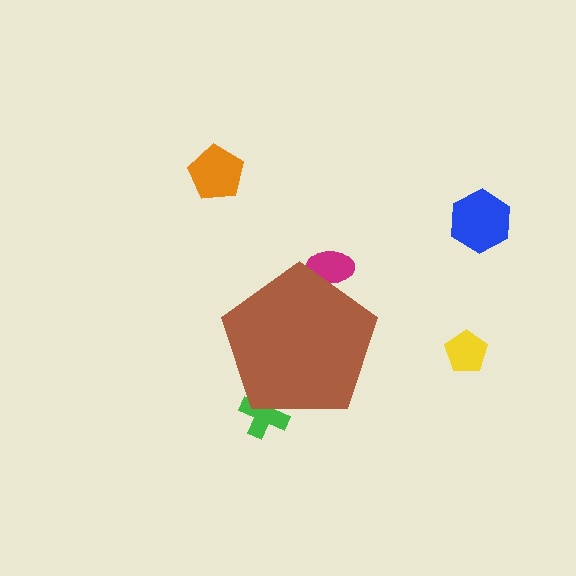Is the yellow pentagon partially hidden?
No, the yellow pentagon is fully visible.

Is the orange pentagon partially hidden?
No, the orange pentagon is fully visible.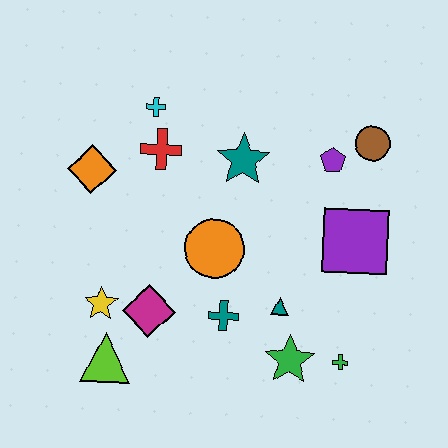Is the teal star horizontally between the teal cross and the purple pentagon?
Yes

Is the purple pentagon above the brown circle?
No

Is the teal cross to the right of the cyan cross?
Yes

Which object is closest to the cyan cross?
The red cross is closest to the cyan cross.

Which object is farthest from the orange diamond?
The green cross is farthest from the orange diamond.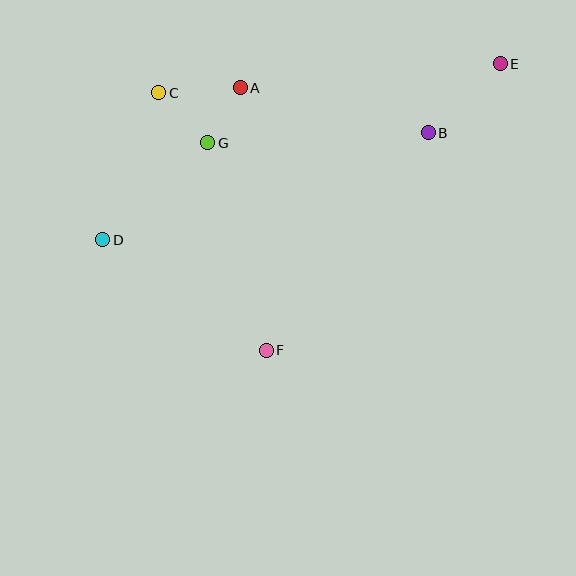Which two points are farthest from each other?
Points D and E are farthest from each other.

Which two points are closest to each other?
Points A and G are closest to each other.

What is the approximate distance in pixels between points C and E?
The distance between C and E is approximately 343 pixels.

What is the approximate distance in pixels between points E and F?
The distance between E and F is approximately 370 pixels.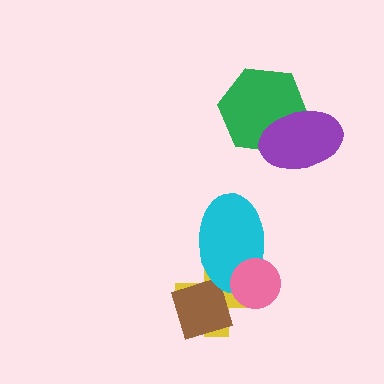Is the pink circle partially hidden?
No, no other shape covers it.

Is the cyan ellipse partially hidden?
Yes, it is partially covered by another shape.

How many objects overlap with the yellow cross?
3 objects overlap with the yellow cross.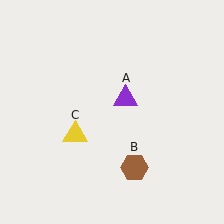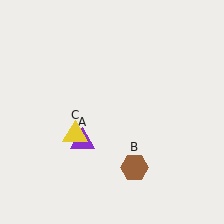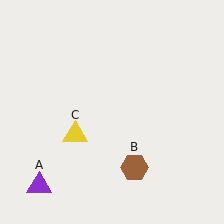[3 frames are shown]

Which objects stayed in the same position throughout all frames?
Brown hexagon (object B) and yellow triangle (object C) remained stationary.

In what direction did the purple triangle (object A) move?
The purple triangle (object A) moved down and to the left.